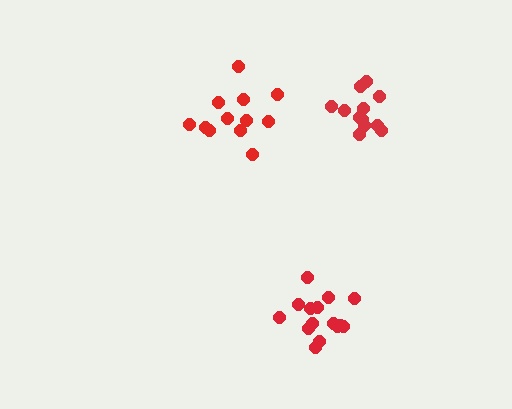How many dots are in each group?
Group 1: 15 dots, Group 2: 12 dots, Group 3: 12 dots (39 total).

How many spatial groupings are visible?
There are 3 spatial groupings.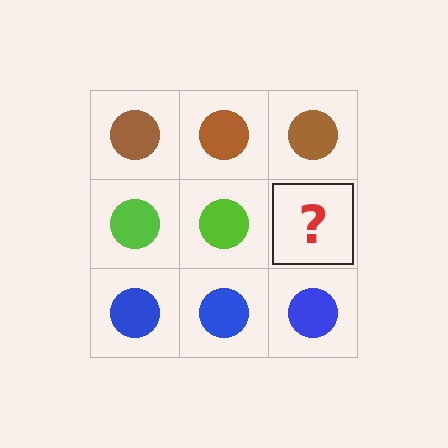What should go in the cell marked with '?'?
The missing cell should contain a lime circle.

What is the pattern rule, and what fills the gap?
The rule is that each row has a consistent color. The gap should be filled with a lime circle.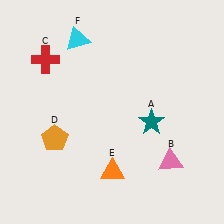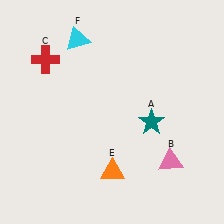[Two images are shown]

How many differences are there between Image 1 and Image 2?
There is 1 difference between the two images.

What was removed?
The orange pentagon (D) was removed in Image 2.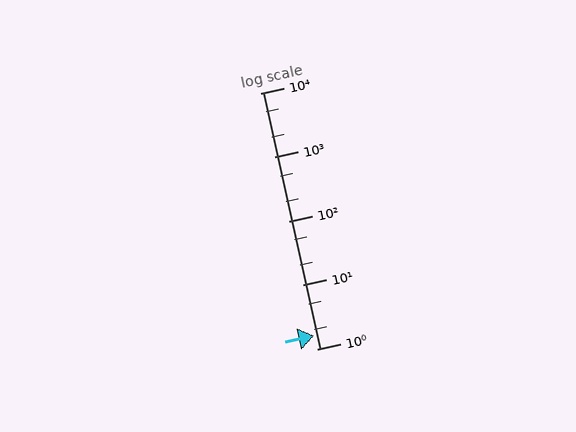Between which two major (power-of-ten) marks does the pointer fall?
The pointer is between 1 and 10.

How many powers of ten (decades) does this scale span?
The scale spans 4 decades, from 1 to 10000.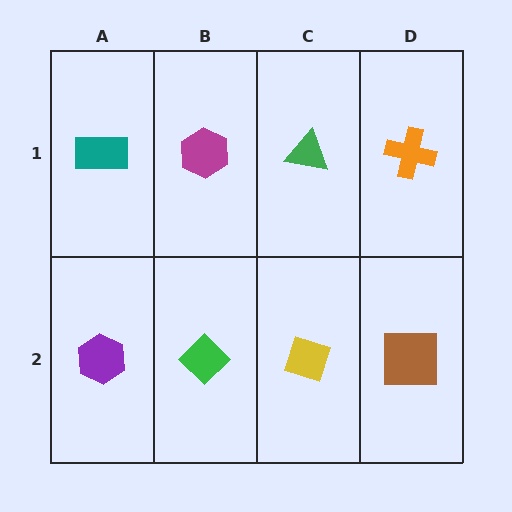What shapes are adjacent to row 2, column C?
A green triangle (row 1, column C), a green diamond (row 2, column B), a brown square (row 2, column D).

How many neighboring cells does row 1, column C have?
3.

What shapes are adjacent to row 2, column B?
A magenta hexagon (row 1, column B), a purple hexagon (row 2, column A), a yellow diamond (row 2, column C).